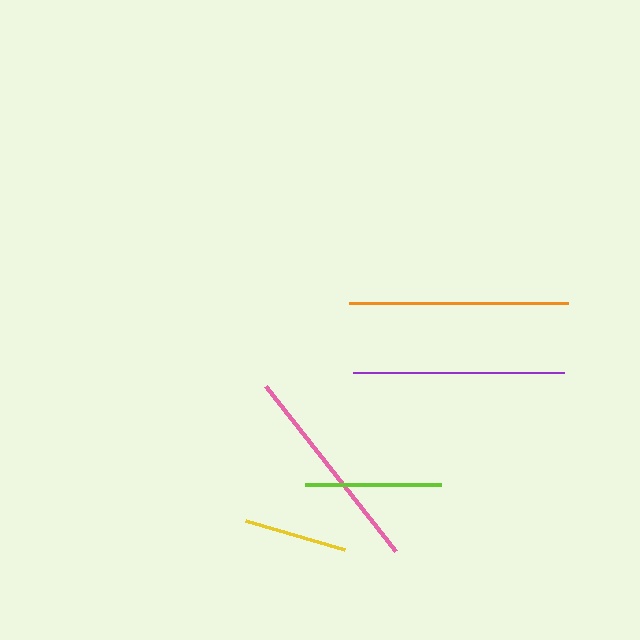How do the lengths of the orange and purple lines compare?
The orange and purple lines are approximately the same length.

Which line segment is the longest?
The orange line is the longest at approximately 220 pixels.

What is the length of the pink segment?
The pink segment is approximately 210 pixels long.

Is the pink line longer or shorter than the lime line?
The pink line is longer than the lime line.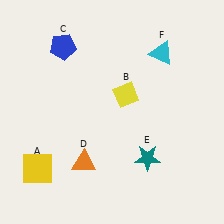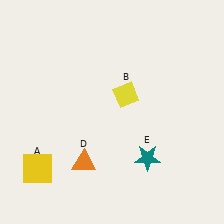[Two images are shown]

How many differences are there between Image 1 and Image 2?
There are 2 differences between the two images.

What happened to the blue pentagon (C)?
The blue pentagon (C) was removed in Image 2. It was in the top-left area of Image 1.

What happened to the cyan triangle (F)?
The cyan triangle (F) was removed in Image 2. It was in the top-right area of Image 1.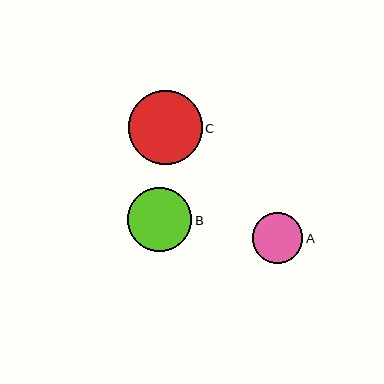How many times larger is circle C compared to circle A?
Circle C is approximately 1.5 times the size of circle A.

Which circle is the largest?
Circle C is the largest with a size of approximately 74 pixels.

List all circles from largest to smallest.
From largest to smallest: C, B, A.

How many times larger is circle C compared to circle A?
Circle C is approximately 1.5 times the size of circle A.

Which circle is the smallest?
Circle A is the smallest with a size of approximately 51 pixels.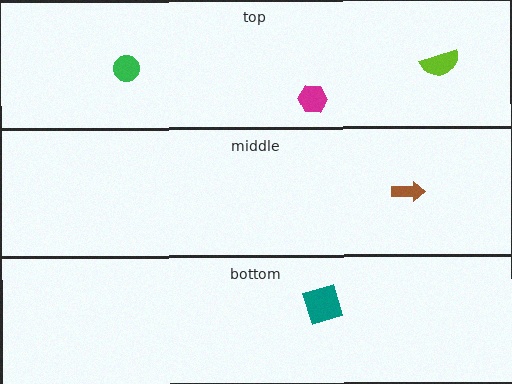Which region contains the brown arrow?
The middle region.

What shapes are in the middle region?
The brown arrow.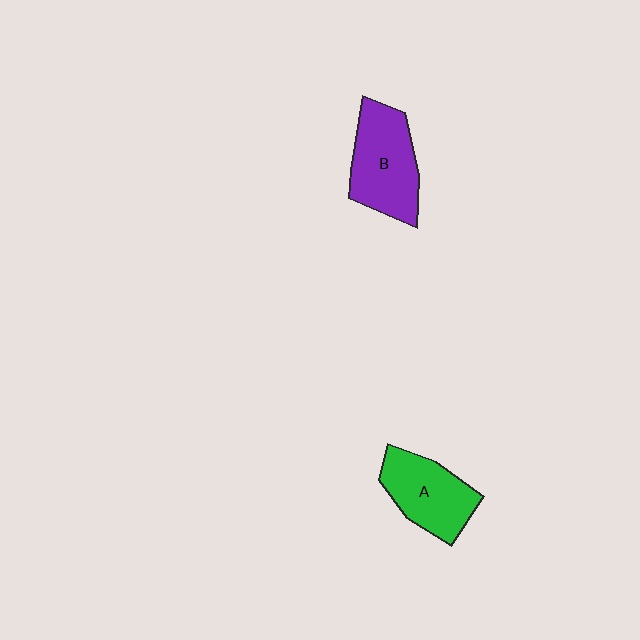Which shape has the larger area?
Shape B (purple).